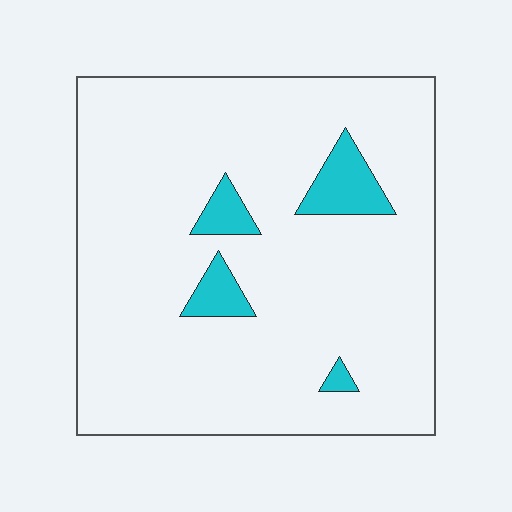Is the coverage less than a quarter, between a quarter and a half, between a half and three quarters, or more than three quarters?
Less than a quarter.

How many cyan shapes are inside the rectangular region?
4.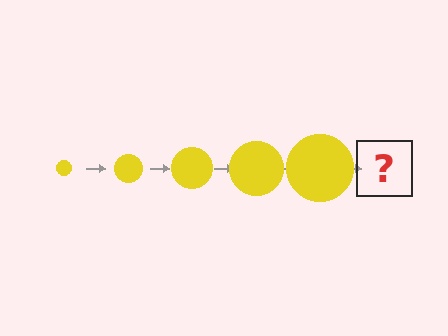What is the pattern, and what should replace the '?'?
The pattern is that the circle gets progressively larger each step. The '?' should be a yellow circle, larger than the previous one.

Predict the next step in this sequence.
The next step is a yellow circle, larger than the previous one.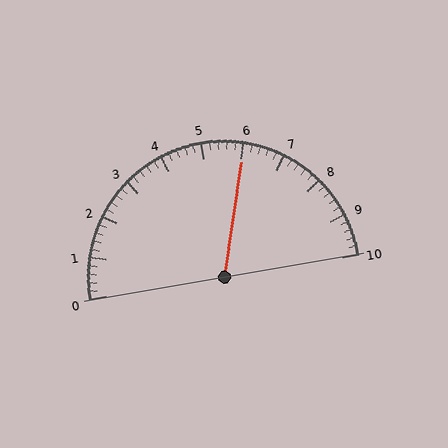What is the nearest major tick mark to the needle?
The nearest major tick mark is 6.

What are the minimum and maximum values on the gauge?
The gauge ranges from 0 to 10.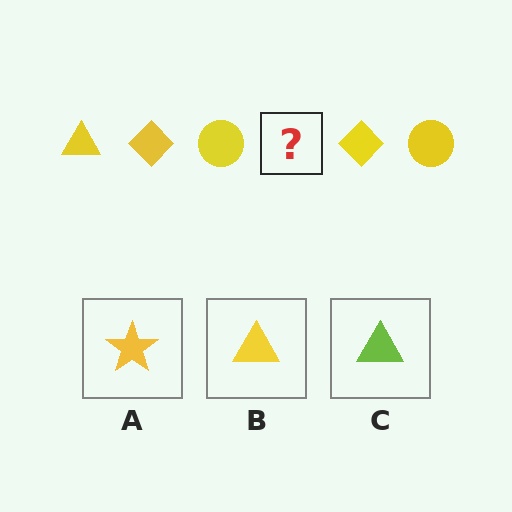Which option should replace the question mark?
Option B.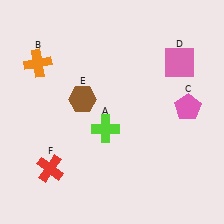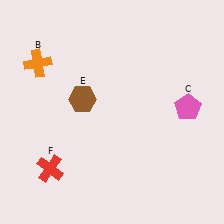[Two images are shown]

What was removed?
The lime cross (A), the pink square (D) were removed in Image 2.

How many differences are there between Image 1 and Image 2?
There are 2 differences between the two images.